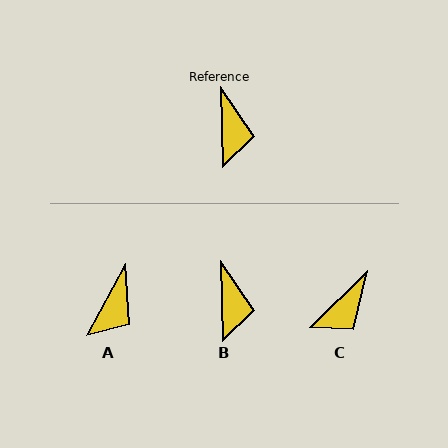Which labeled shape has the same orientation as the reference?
B.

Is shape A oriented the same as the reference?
No, it is off by about 30 degrees.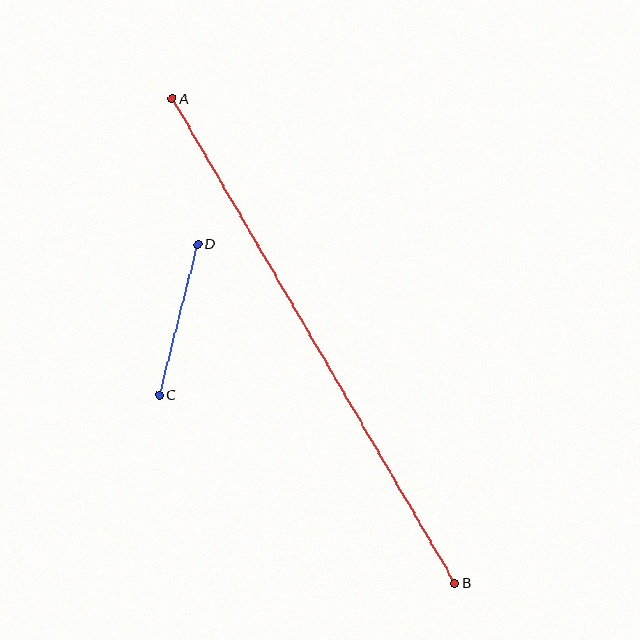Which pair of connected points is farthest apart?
Points A and B are farthest apart.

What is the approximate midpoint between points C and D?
The midpoint is at approximately (179, 319) pixels.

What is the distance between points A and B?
The distance is approximately 561 pixels.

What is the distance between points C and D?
The distance is approximately 155 pixels.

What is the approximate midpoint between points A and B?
The midpoint is at approximately (313, 341) pixels.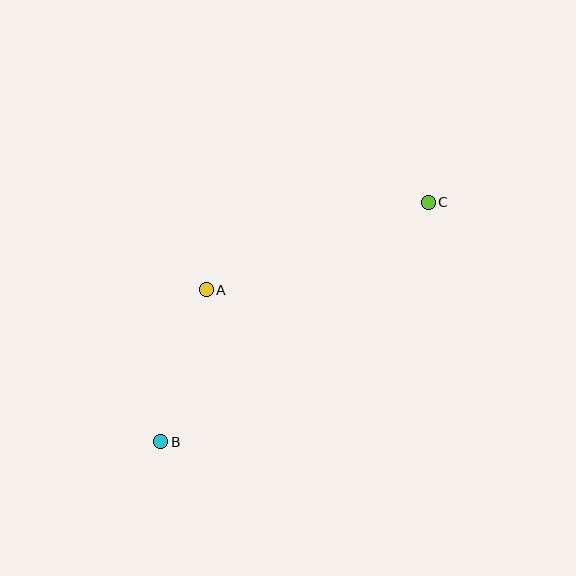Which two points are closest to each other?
Points A and B are closest to each other.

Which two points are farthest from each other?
Points B and C are farthest from each other.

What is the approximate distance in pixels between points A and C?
The distance between A and C is approximately 239 pixels.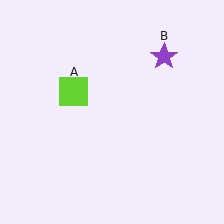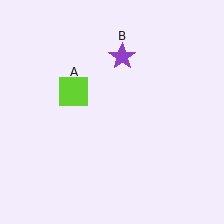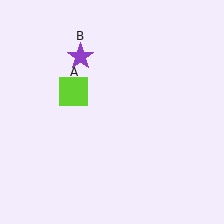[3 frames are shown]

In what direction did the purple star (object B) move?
The purple star (object B) moved left.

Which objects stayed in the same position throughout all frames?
Lime square (object A) remained stationary.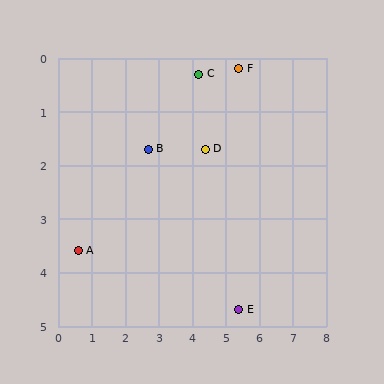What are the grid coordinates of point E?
Point E is at approximately (5.4, 4.7).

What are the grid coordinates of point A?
Point A is at approximately (0.6, 3.6).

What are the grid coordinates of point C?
Point C is at approximately (4.2, 0.3).